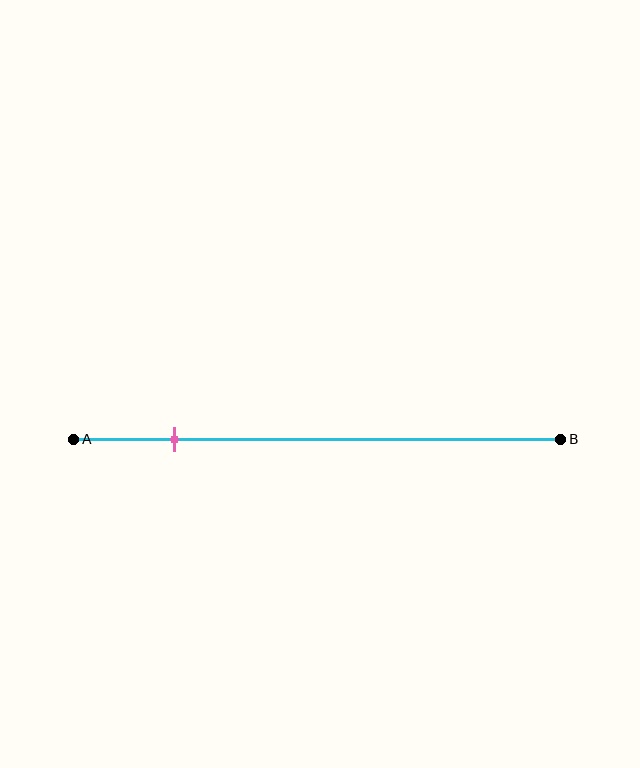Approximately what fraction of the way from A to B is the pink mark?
The pink mark is approximately 20% of the way from A to B.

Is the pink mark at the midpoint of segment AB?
No, the mark is at about 20% from A, not at the 50% midpoint.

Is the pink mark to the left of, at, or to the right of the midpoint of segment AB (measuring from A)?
The pink mark is to the left of the midpoint of segment AB.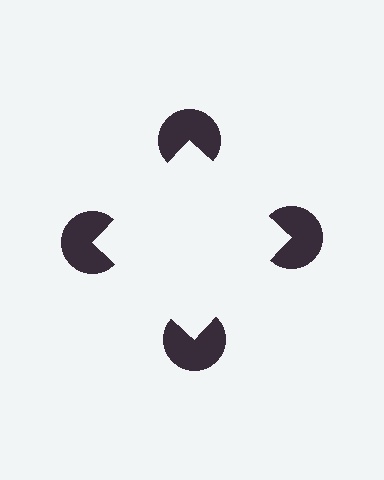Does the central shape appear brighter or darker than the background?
It typically appears slightly brighter than the background, even though no actual brightness change is drawn.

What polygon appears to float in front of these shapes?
An illusory square — its edges are inferred from the aligned wedge cuts in the pac-man discs, not physically drawn.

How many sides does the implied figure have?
4 sides.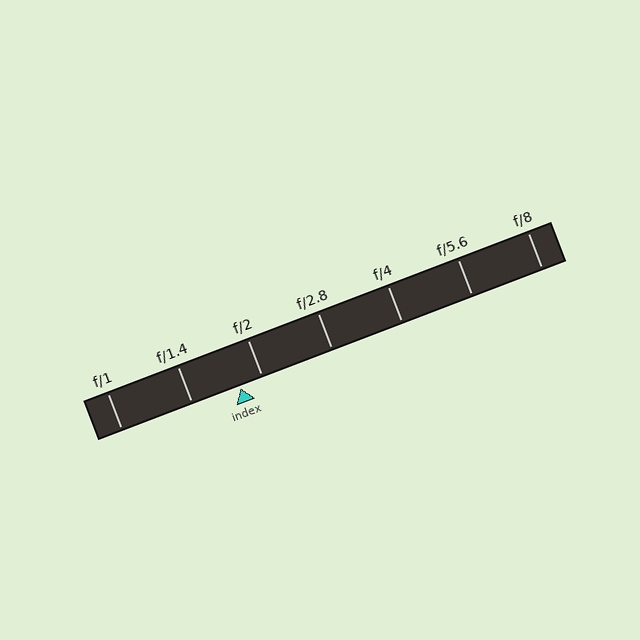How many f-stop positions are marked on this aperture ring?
There are 7 f-stop positions marked.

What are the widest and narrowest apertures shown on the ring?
The widest aperture shown is f/1 and the narrowest is f/8.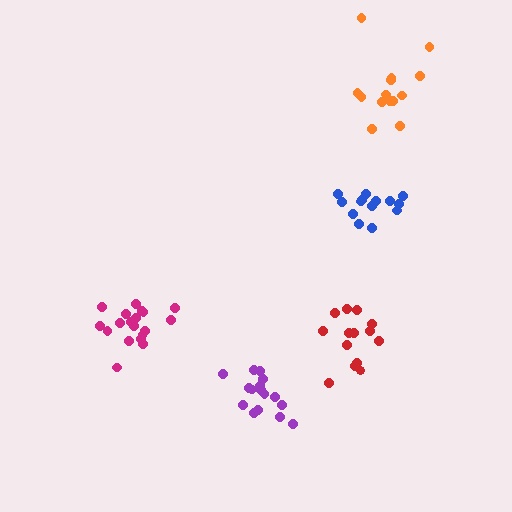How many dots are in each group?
Group 1: 14 dots, Group 2: 14 dots, Group 3: 14 dots, Group 4: 19 dots, Group 5: 16 dots (77 total).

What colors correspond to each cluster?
The clusters are colored: blue, orange, red, magenta, purple.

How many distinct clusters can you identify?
There are 5 distinct clusters.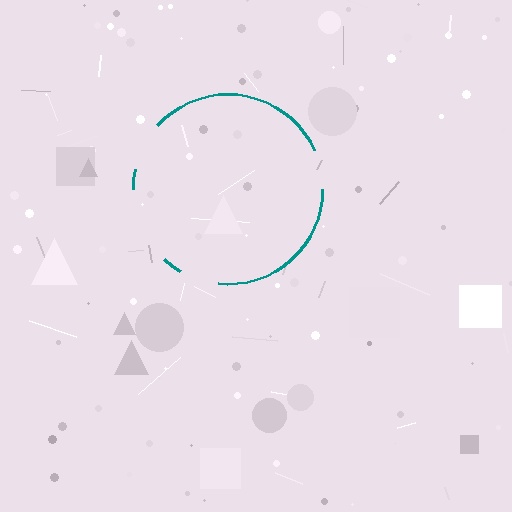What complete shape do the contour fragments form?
The contour fragments form a circle.